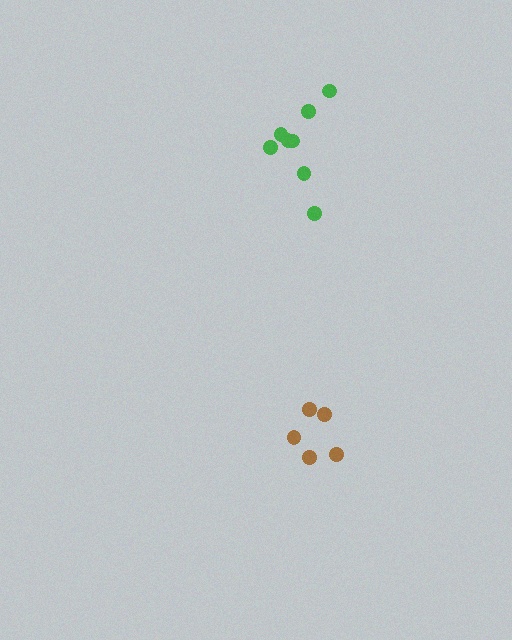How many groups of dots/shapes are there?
There are 2 groups.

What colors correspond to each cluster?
The clusters are colored: brown, green.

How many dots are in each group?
Group 1: 5 dots, Group 2: 8 dots (13 total).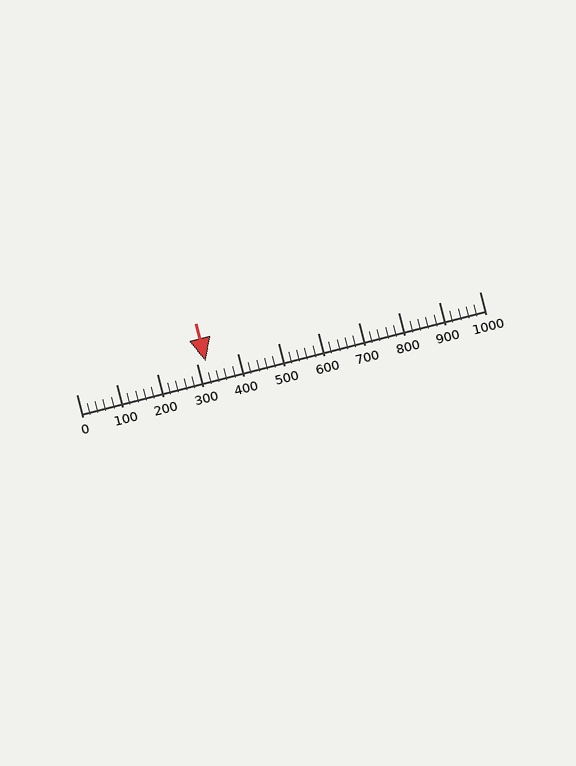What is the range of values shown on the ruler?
The ruler shows values from 0 to 1000.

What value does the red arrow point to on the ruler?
The red arrow points to approximately 320.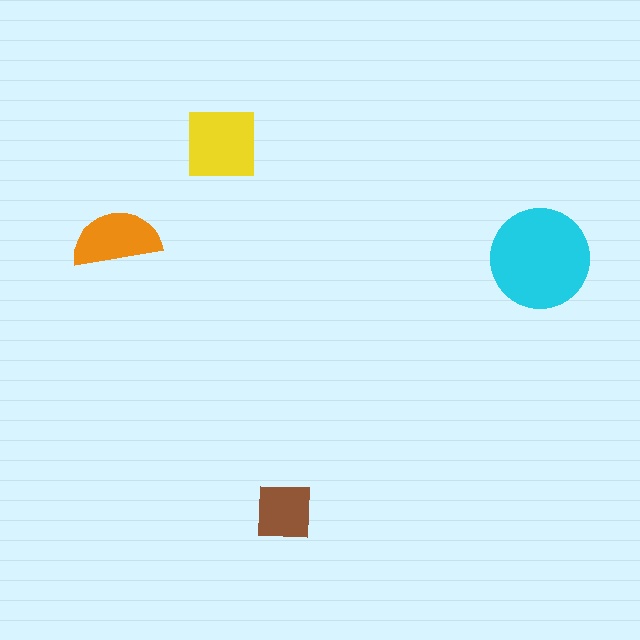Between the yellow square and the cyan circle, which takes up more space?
The cyan circle.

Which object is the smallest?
The brown square.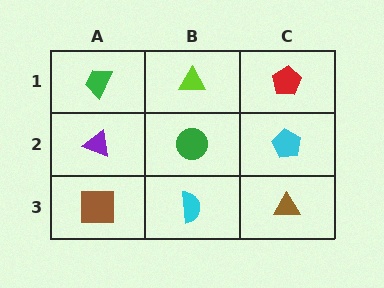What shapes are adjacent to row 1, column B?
A green circle (row 2, column B), a green trapezoid (row 1, column A), a red pentagon (row 1, column C).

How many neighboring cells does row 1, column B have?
3.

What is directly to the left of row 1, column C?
A lime triangle.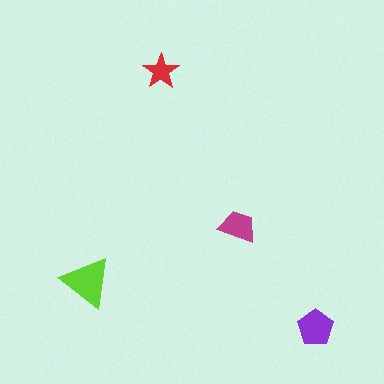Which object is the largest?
The lime triangle.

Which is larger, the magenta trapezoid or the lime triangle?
The lime triangle.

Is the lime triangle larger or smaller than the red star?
Larger.